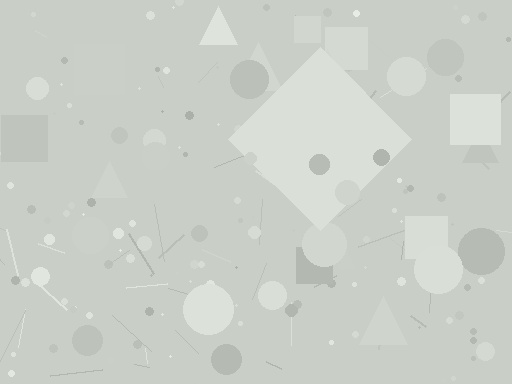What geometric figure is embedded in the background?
A diamond is embedded in the background.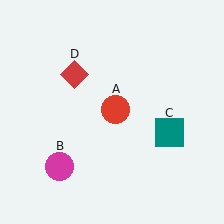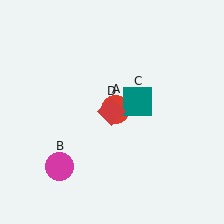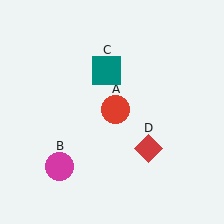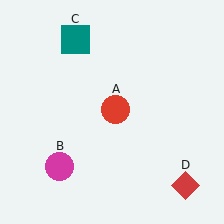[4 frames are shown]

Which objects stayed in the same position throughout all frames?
Red circle (object A) and magenta circle (object B) remained stationary.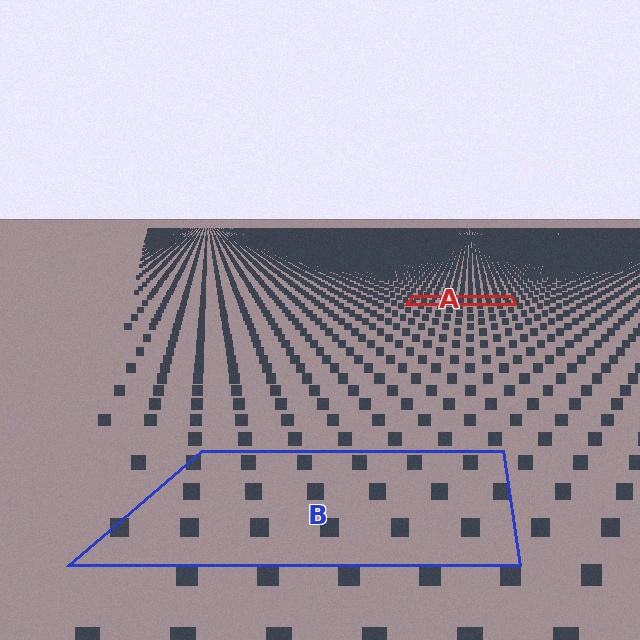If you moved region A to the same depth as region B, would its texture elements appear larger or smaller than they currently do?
They would appear larger. At a closer depth, the same texture elements are projected at a bigger on-screen size.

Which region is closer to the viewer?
Region B is closer. The texture elements there are larger and more spread out.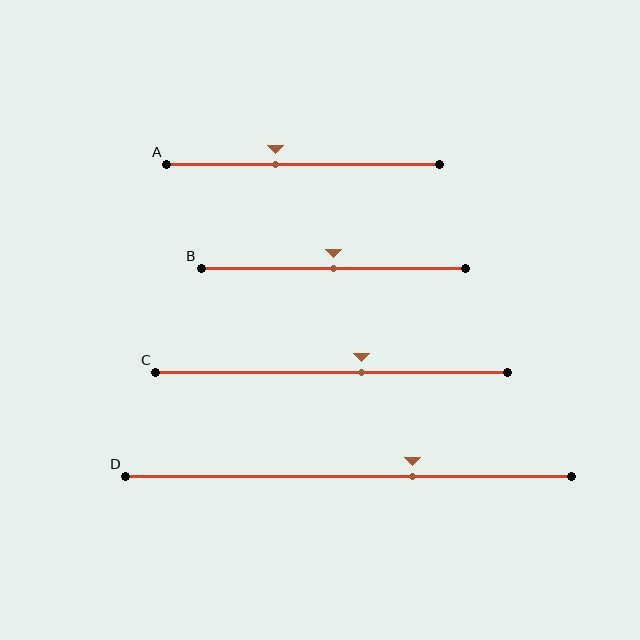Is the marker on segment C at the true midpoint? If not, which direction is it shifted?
No, the marker on segment C is shifted to the right by about 9% of the segment length.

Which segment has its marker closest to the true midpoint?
Segment B has its marker closest to the true midpoint.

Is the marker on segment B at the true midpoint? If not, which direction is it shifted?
Yes, the marker on segment B is at the true midpoint.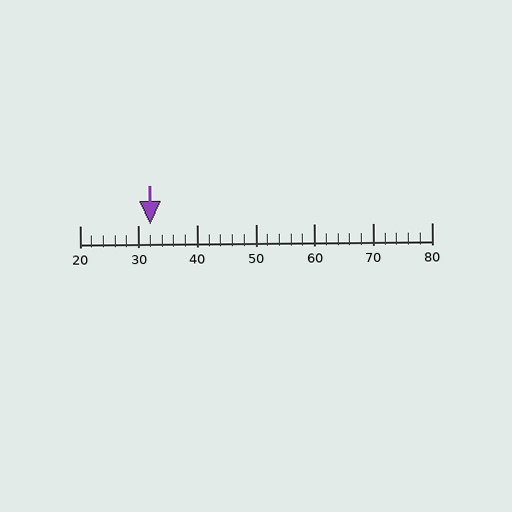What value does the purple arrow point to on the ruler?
The purple arrow points to approximately 32.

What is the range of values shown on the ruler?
The ruler shows values from 20 to 80.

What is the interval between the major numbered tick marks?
The major tick marks are spaced 10 units apart.